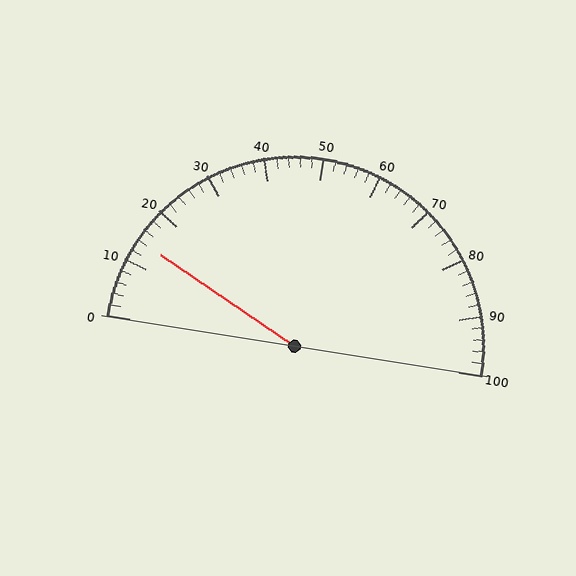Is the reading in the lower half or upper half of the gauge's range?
The reading is in the lower half of the range (0 to 100).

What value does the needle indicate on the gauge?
The needle indicates approximately 14.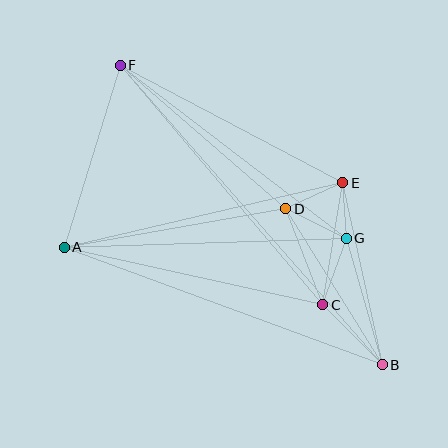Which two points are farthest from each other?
Points B and F are farthest from each other.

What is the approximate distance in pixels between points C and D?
The distance between C and D is approximately 103 pixels.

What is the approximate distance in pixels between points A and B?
The distance between A and B is approximately 339 pixels.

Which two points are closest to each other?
Points E and G are closest to each other.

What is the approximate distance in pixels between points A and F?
The distance between A and F is approximately 191 pixels.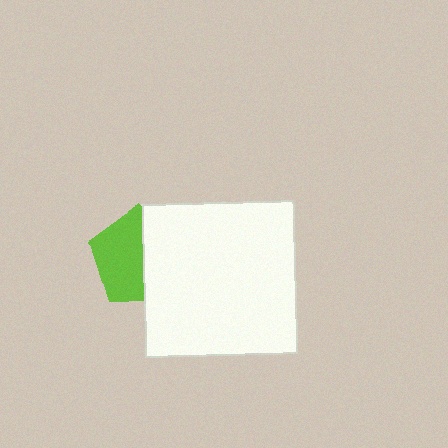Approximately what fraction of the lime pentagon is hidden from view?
Roughly 47% of the lime pentagon is hidden behind the white square.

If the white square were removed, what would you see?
You would see the complete lime pentagon.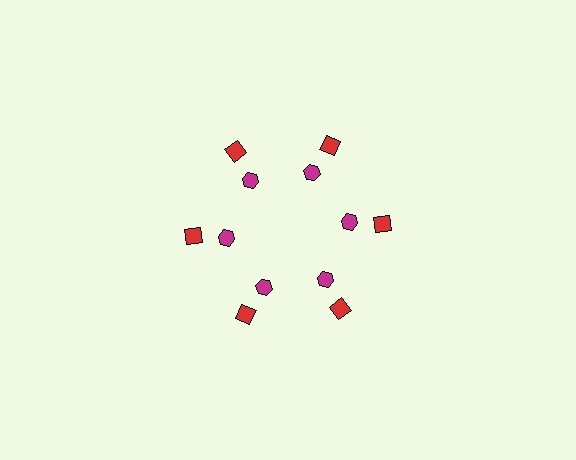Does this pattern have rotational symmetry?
Yes, this pattern has 6-fold rotational symmetry. It looks the same after rotating 60 degrees around the center.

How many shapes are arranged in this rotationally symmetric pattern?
There are 12 shapes, arranged in 6 groups of 2.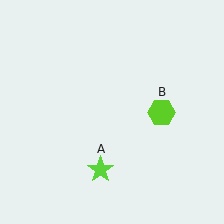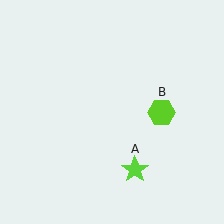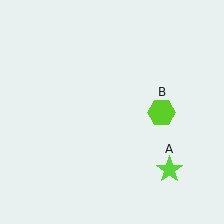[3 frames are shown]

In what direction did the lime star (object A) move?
The lime star (object A) moved right.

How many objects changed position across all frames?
1 object changed position: lime star (object A).